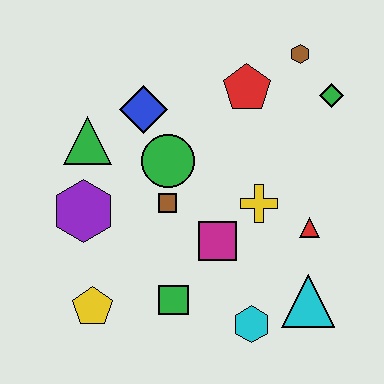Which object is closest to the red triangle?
The yellow cross is closest to the red triangle.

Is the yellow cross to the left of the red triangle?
Yes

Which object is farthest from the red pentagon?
The yellow pentagon is farthest from the red pentagon.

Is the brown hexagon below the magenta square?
No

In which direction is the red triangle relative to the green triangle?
The red triangle is to the right of the green triangle.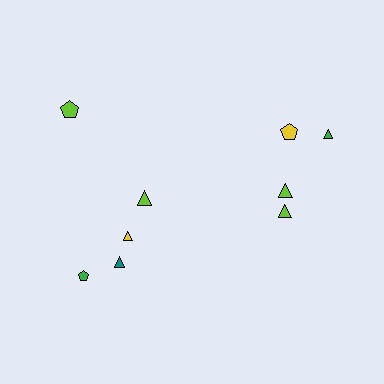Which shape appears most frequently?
Triangle, with 6 objects.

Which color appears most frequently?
Lime, with 4 objects.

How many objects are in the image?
There are 9 objects.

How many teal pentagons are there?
There are no teal pentagons.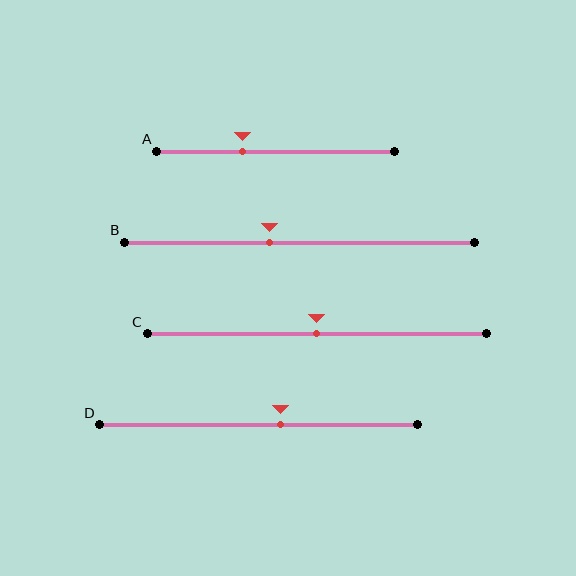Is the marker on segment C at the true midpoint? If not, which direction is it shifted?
Yes, the marker on segment C is at the true midpoint.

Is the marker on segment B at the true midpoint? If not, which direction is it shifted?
No, the marker on segment B is shifted to the left by about 9% of the segment length.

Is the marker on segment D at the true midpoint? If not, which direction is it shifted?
No, the marker on segment D is shifted to the right by about 7% of the segment length.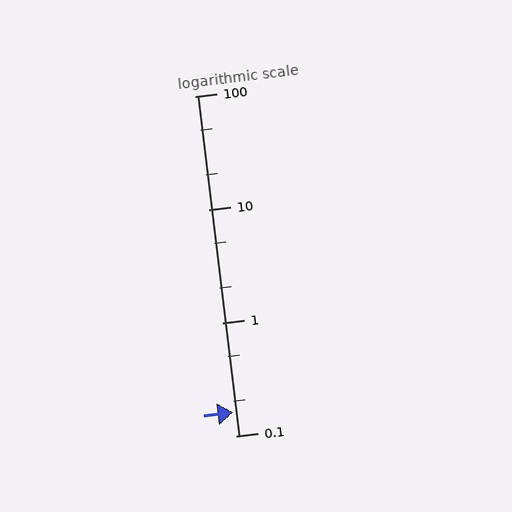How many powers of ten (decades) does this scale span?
The scale spans 3 decades, from 0.1 to 100.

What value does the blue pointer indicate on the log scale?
The pointer indicates approximately 0.16.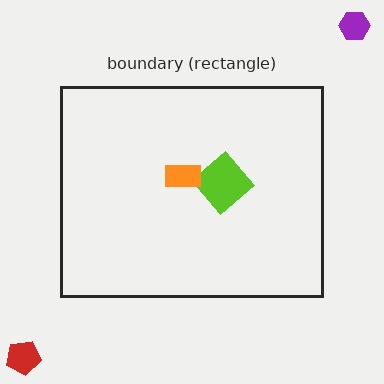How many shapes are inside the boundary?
2 inside, 2 outside.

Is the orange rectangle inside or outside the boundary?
Inside.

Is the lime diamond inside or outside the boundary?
Inside.